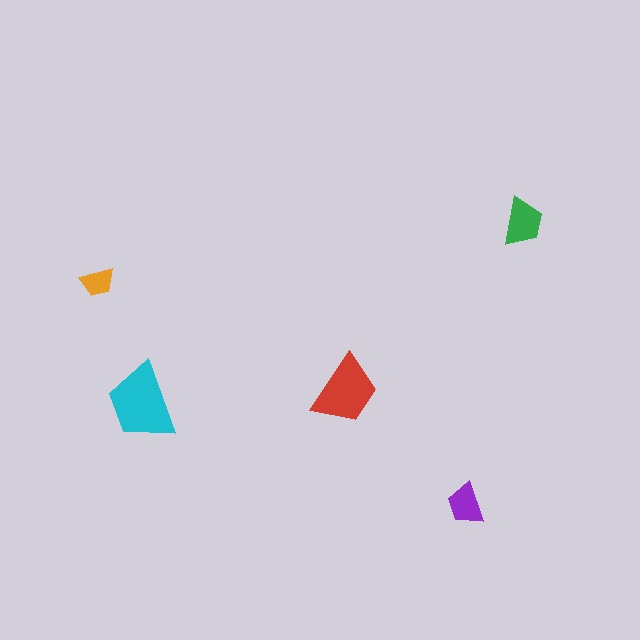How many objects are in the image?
There are 5 objects in the image.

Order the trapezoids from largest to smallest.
the cyan one, the red one, the green one, the purple one, the orange one.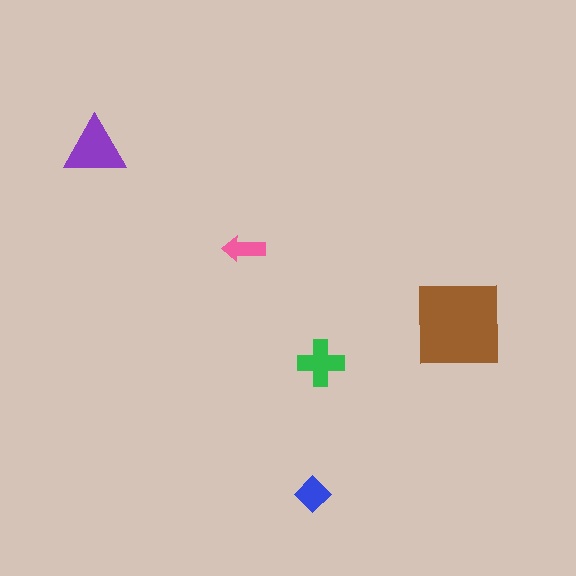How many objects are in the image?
There are 5 objects in the image.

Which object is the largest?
The brown square.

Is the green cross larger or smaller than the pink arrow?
Larger.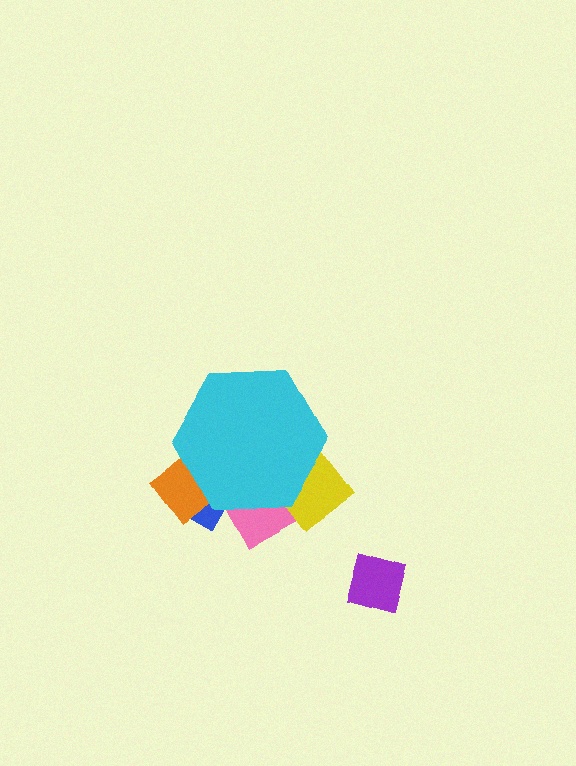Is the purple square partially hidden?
No, the purple square is fully visible.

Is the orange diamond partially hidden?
Yes, the orange diamond is partially hidden behind the cyan hexagon.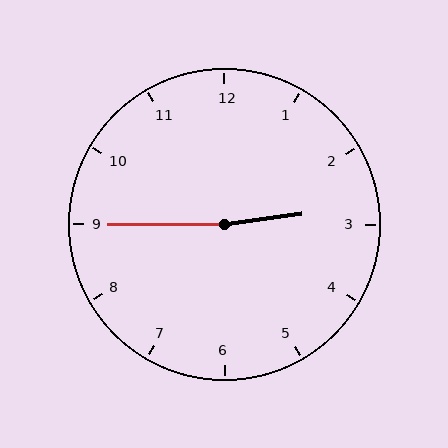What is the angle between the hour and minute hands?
Approximately 172 degrees.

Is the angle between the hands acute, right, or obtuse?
It is obtuse.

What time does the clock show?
2:45.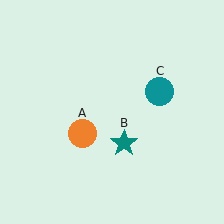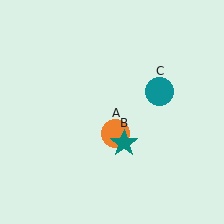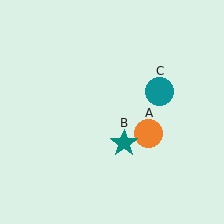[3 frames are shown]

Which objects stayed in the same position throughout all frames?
Teal star (object B) and teal circle (object C) remained stationary.